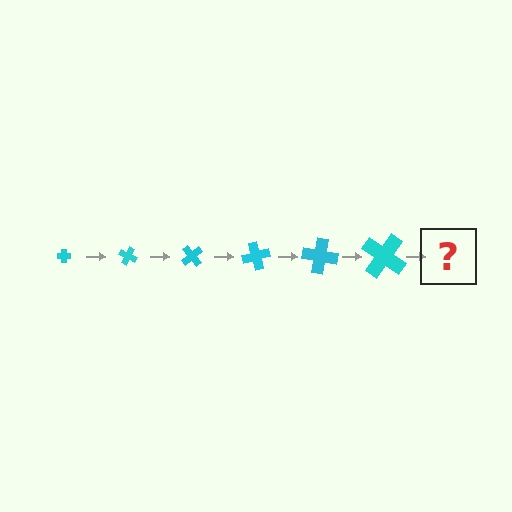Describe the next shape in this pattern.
It should be a cross, larger than the previous one and rotated 150 degrees from the start.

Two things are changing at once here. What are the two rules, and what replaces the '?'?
The two rules are that the cross grows larger each step and it rotates 25 degrees each step. The '?' should be a cross, larger than the previous one and rotated 150 degrees from the start.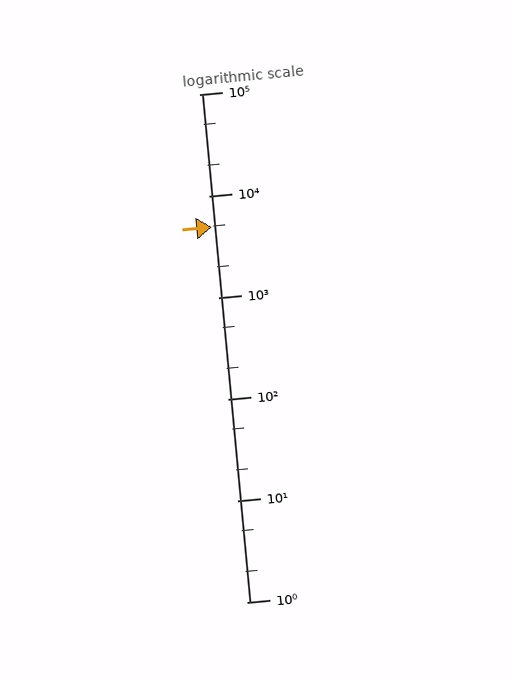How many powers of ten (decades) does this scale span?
The scale spans 5 decades, from 1 to 100000.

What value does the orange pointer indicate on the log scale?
The pointer indicates approximately 4900.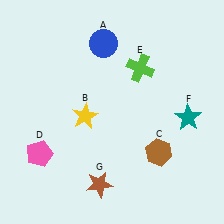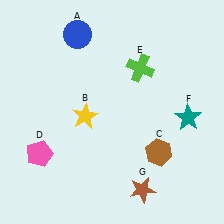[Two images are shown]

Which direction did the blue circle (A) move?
The blue circle (A) moved left.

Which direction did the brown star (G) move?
The brown star (G) moved right.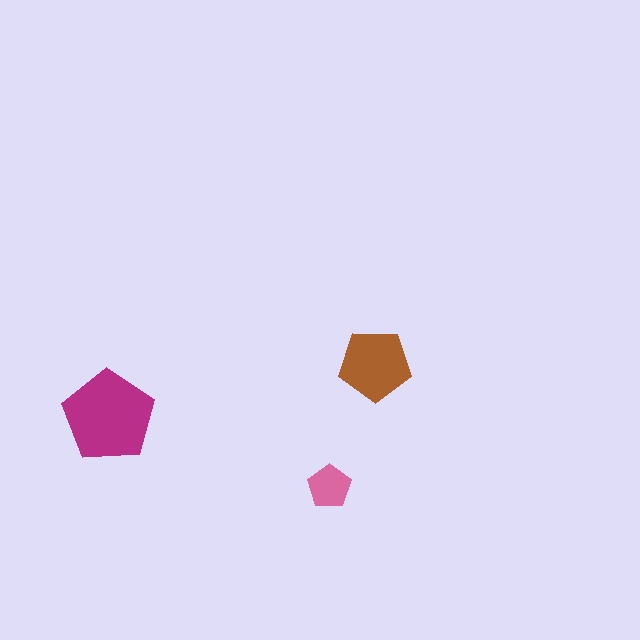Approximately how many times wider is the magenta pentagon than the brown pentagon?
About 1.5 times wider.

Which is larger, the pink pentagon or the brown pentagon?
The brown one.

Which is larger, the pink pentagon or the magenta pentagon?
The magenta one.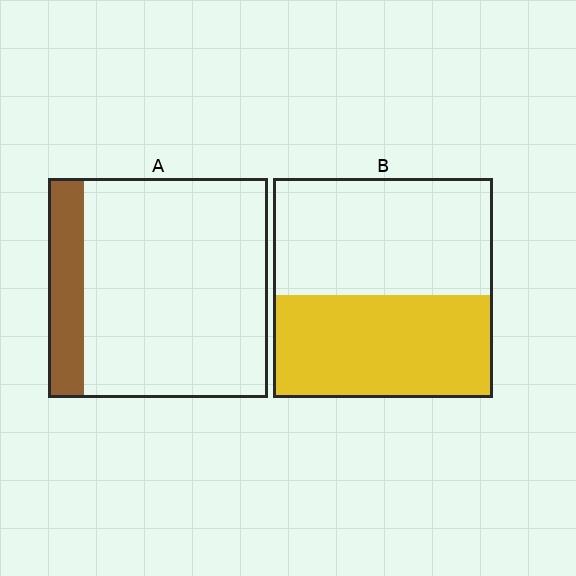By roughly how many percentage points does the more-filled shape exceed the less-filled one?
By roughly 30 percentage points (B over A).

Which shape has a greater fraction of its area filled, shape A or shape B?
Shape B.